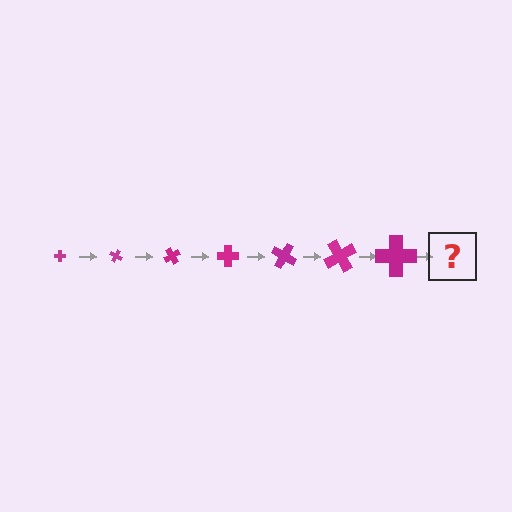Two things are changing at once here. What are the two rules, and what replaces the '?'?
The two rules are that the cross grows larger each step and it rotates 30 degrees each step. The '?' should be a cross, larger than the previous one and rotated 210 degrees from the start.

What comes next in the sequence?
The next element should be a cross, larger than the previous one and rotated 210 degrees from the start.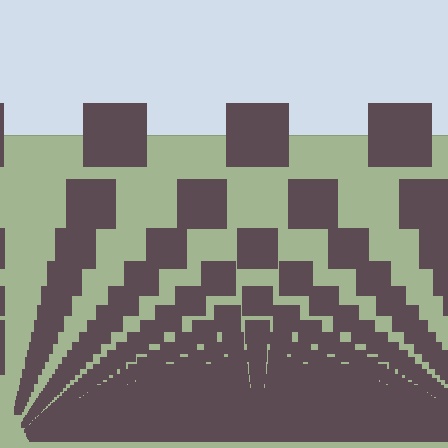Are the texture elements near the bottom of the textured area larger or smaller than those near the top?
Smaller. The gradient is inverted — elements near the bottom are smaller and denser.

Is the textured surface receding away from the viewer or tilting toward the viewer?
The surface appears to tilt toward the viewer. Texture elements get larger and sparser toward the top.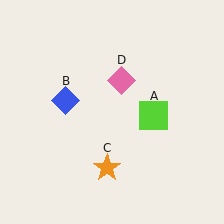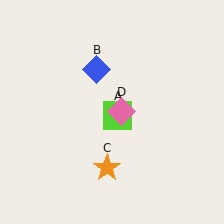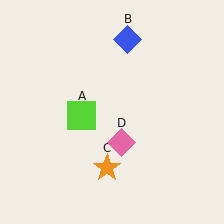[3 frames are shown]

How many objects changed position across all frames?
3 objects changed position: lime square (object A), blue diamond (object B), pink diamond (object D).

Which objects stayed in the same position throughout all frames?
Orange star (object C) remained stationary.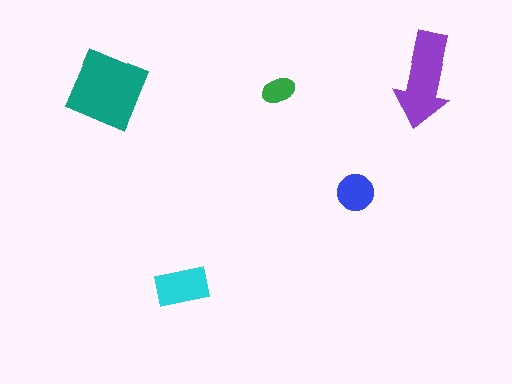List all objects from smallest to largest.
The green ellipse, the blue circle, the cyan rectangle, the purple arrow, the teal diamond.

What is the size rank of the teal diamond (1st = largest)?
1st.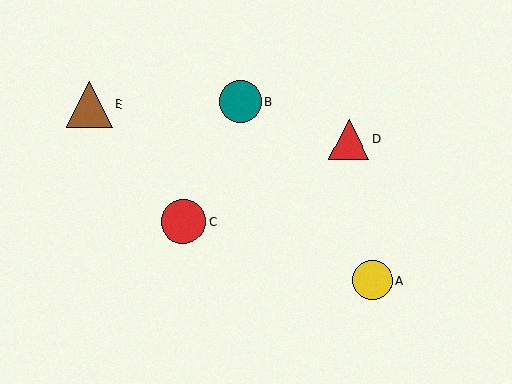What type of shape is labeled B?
Shape B is a teal circle.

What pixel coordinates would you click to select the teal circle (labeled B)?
Click at (240, 101) to select the teal circle B.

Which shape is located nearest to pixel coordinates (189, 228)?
The red circle (labeled C) at (183, 222) is nearest to that location.